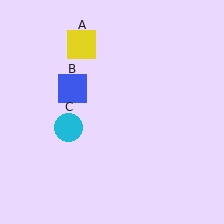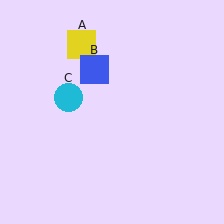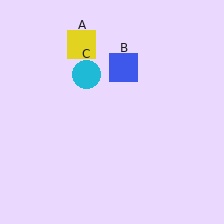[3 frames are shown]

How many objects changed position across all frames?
2 objects changed position: blue square (object B), cyan circle (object C).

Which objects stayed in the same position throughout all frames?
Yellow square (object A) remained stationary.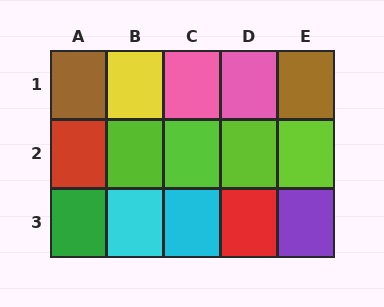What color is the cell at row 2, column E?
Lime.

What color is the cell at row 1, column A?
Brown.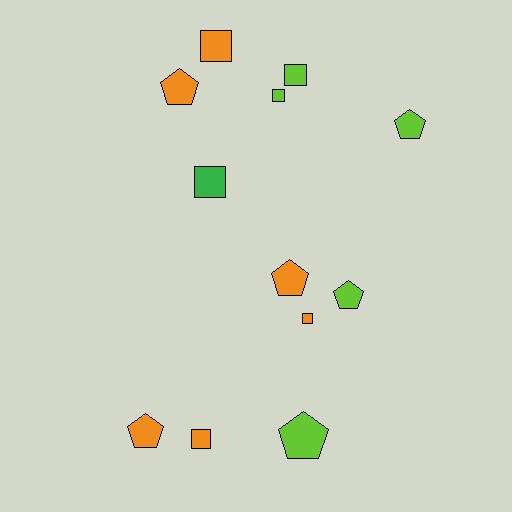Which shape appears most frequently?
Pentagon, with 6 objects.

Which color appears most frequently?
Orange, with 6 objects.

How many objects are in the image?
There are 12 objects.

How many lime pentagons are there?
There are 3 lime pentagons.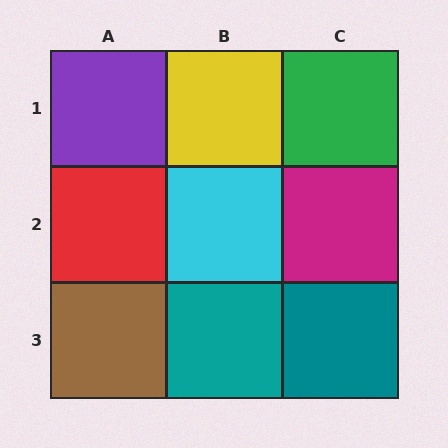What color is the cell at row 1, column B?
Yellow.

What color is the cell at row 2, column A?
Red.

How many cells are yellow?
1 cell is yellow.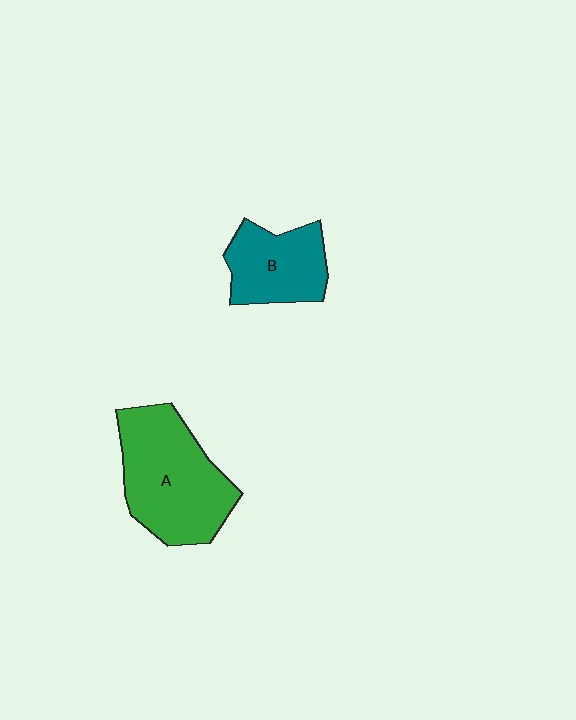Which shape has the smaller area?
Shape B (teal).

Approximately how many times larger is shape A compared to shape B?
Approximately 1.6 times.